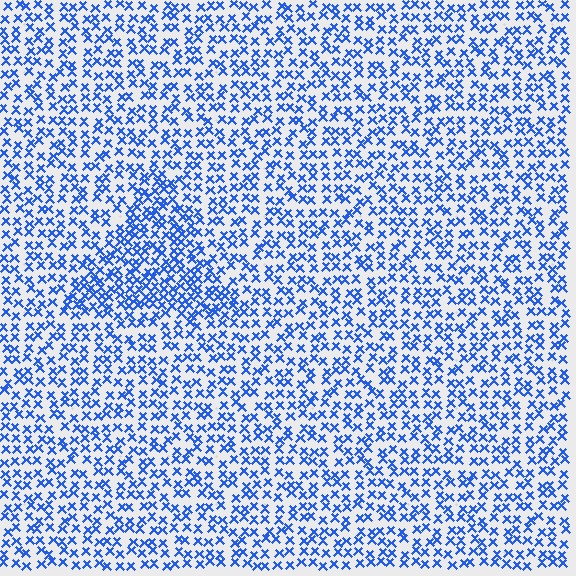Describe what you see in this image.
The image contains small blue elements arranged at two different densities. A triangle-shaped region is visible where the elements are more densely packed than the surrounding area.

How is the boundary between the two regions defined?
The boundary is defined by a change in element density (approximately 1.7x ratio). All elements are the same color, size, and shape.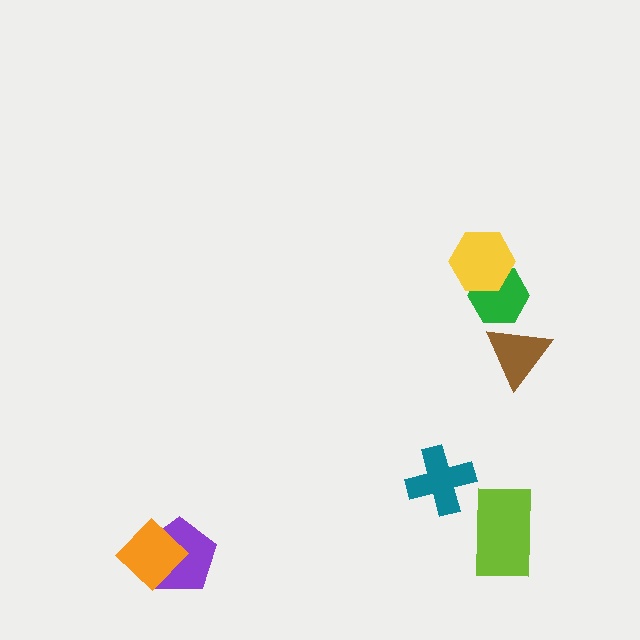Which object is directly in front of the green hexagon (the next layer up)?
The yellow hexagon is directly in front of the green hexagon.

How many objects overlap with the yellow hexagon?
1 object overlaps with the yellow hexagon.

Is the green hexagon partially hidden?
Yes, it is partially covered by another shape.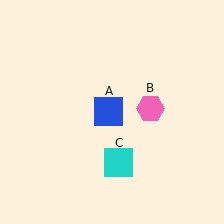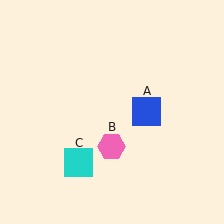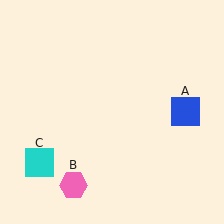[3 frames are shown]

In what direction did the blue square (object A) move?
The blue square (object A) moved right.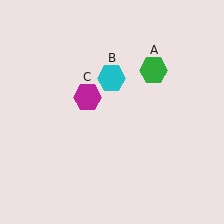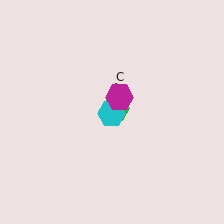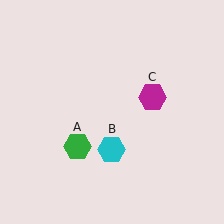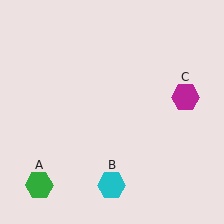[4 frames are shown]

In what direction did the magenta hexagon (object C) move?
The magenta hexagon (object C) moved right.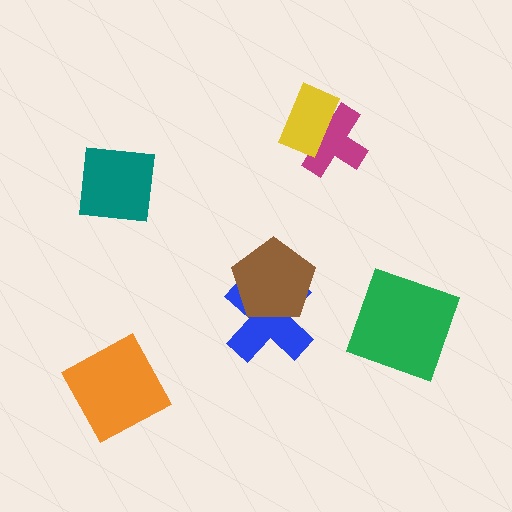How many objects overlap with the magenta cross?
1 object overlaps with the magenta cross.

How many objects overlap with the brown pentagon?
1 object overlaps with the brown pentagon.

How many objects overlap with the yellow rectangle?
1 object overlaps with the yellow rectangle.